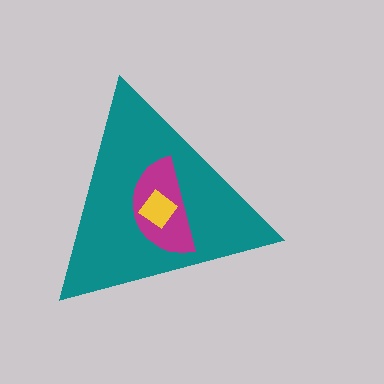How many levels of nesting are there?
3.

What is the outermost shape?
The teal triangle.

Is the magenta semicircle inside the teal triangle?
Yes.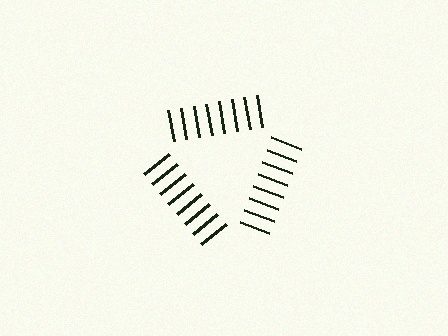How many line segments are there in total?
24 — 8 along each of the 3 edges.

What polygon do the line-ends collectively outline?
An illusory triangle — the line segments terminate on its edges but no continuous stroke is drawn.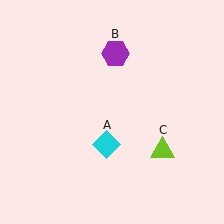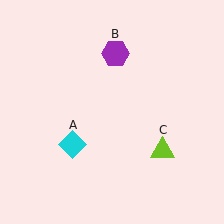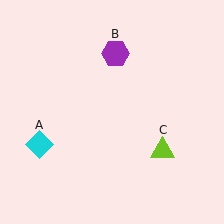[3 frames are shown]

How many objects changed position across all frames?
1 object changed position: cyan diamond (object A).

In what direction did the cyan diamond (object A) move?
The cyan diamond (object A) moved left.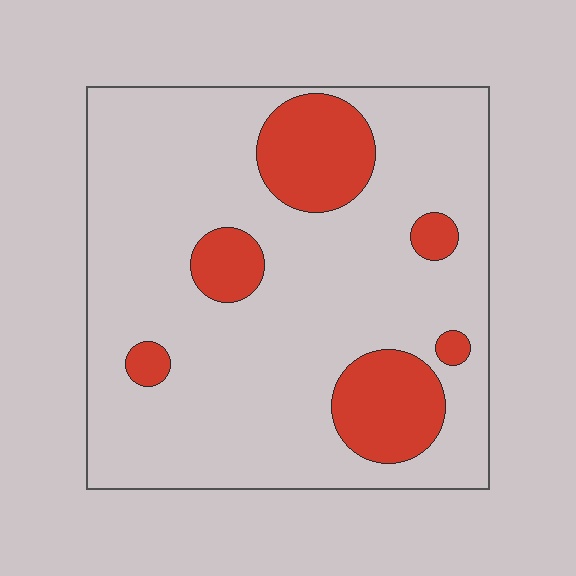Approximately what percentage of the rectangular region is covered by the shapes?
Approximately 20%.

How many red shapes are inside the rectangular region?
6.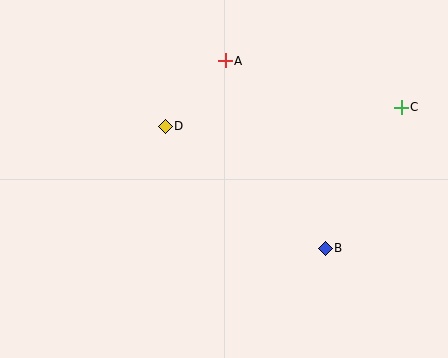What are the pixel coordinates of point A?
Point A is at (225, 61).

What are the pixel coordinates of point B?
Point B is at (325, 248).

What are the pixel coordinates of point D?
Point D is at (165, 126).